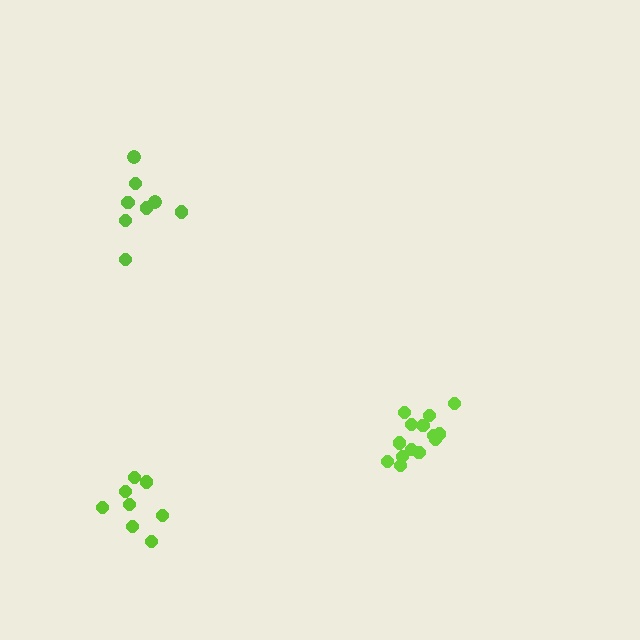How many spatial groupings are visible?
There are 3 spatial groupings.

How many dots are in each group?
Group 1: 8 dots, Group 2: 8 dots, Group 3: 14 dots (30 total).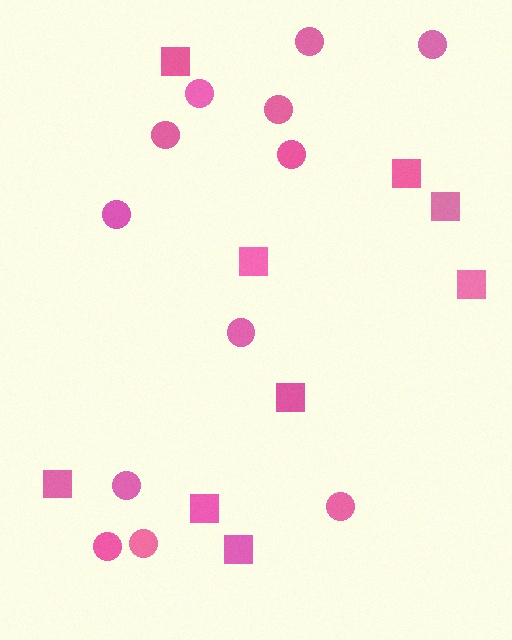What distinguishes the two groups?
There are 2 groups: one group of squares (9) and one group of circles (12).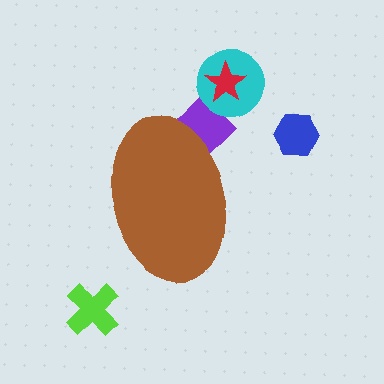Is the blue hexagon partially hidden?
No, the blue hexagon is fully visible.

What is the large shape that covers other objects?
A brown ellipse.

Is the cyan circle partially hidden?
No, the cyan circle is fully visible.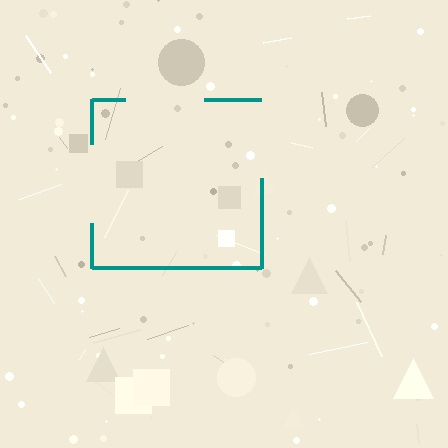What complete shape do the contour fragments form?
The contour fragments form a square.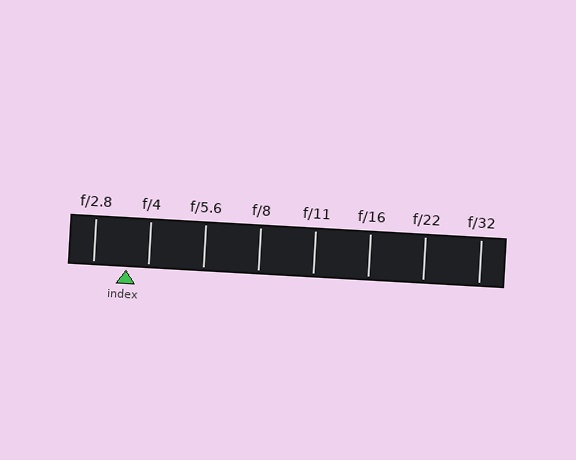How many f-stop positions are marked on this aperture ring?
There are 8 f-stop positions marked.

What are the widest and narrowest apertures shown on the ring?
The widest aperture shown is f/2.8 and the narrowest is f/32.